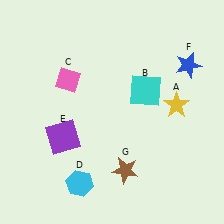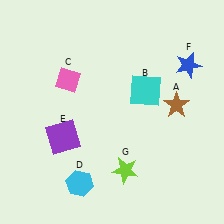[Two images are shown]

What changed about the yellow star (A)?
In Image 1, A is yellow. In Image 2, it changed to brown.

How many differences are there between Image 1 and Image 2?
There are 2 differences between the two images.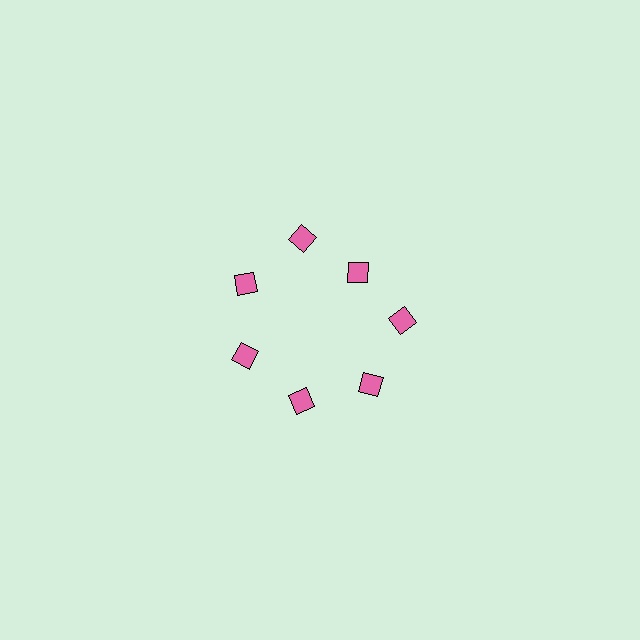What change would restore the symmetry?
The symmetry would be restored by moving it outward, back onto the ring so that all 7 diamonds sit at equal angles and equal distance from the center.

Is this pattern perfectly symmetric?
No. The 7 pink diamonds are arranged in a ring, but one element near the 1 o'clock position is pulled inward toward the center, breaking the 7-fold rotational symmetry.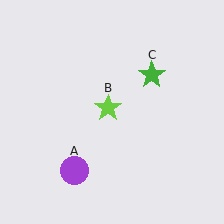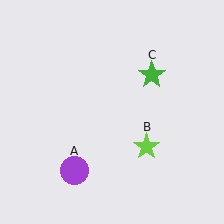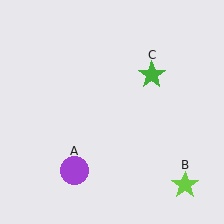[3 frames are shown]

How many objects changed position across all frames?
1 object changed position: lime star (object B).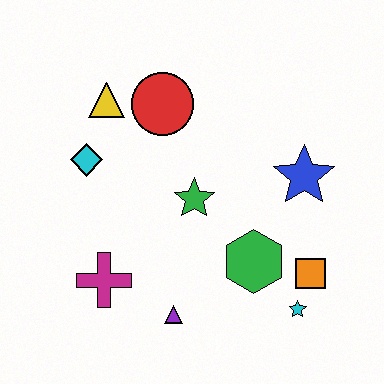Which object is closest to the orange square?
The cyan star is closest to the orange square.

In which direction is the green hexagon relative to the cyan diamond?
The green hexagon is to the right of the cyan diamond.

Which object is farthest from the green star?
The cyan star is farthest from the green star.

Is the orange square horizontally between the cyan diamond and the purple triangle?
No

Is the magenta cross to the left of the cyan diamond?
No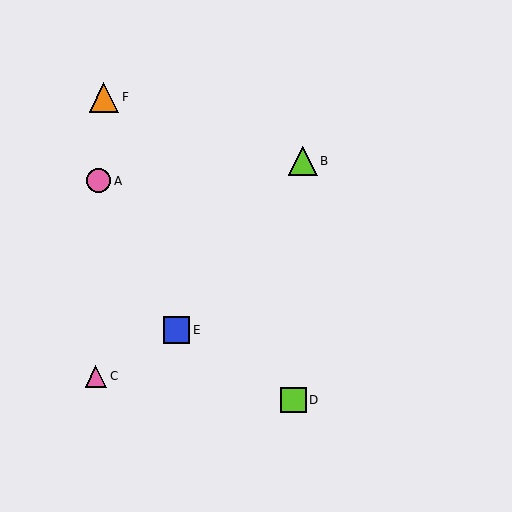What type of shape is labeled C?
Shape C is a pink triangle.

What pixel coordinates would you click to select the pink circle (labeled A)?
Click at (99, 181) to select the pink circle A.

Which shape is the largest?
The orange triangle (labeled F) is the largest.